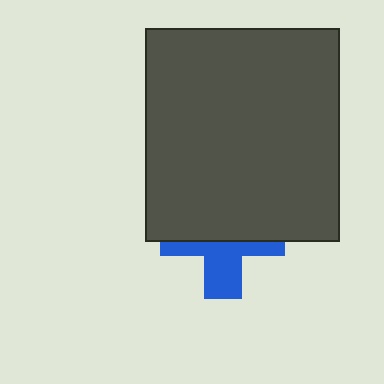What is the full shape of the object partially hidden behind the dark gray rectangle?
The partially hidden object is a blue cross.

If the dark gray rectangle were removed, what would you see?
You would see the complete blue cross.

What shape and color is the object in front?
The object in front is a dark gray rectangle.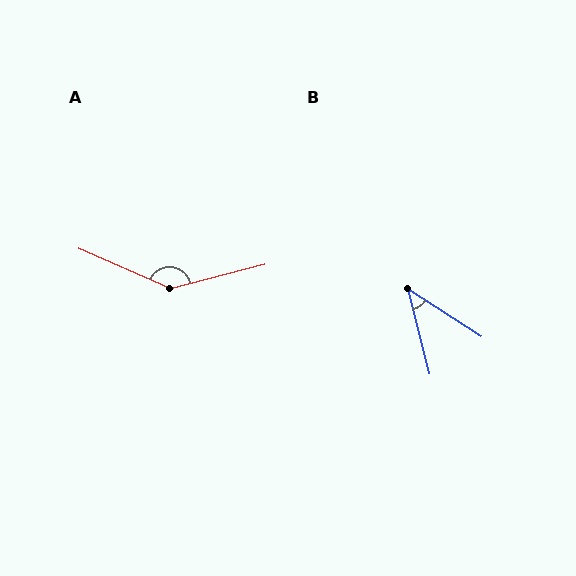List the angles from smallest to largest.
B (43°), A (142°).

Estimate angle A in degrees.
Approximately 142 degrees.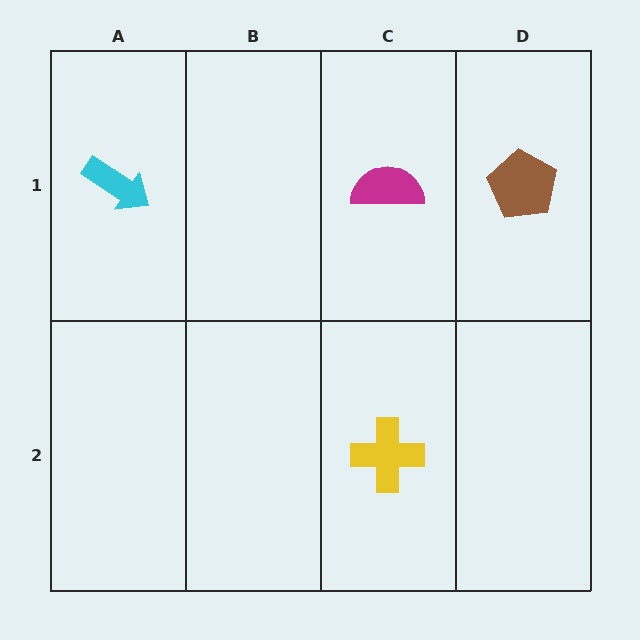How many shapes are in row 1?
3 shapes.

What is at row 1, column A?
A cyan arrow.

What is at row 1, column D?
A brown pentagon.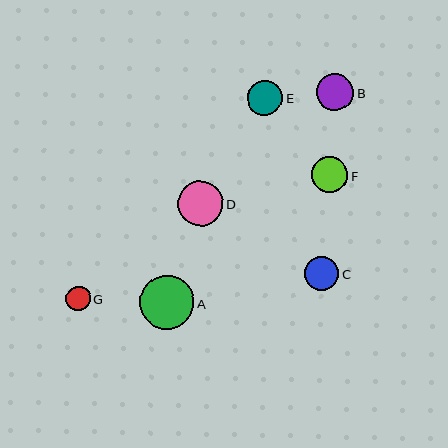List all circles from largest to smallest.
From largest to smallest: A, D, B, F, E, C, G.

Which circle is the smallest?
Circle G is the smallest with a size of approximately 24 pixels.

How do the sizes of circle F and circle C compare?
Circle F and circle C are approximately the same size.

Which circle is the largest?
Circle A is the largest with a size of approximately 54 pixels.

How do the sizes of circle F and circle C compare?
Circle F and circle C are approximately the same size.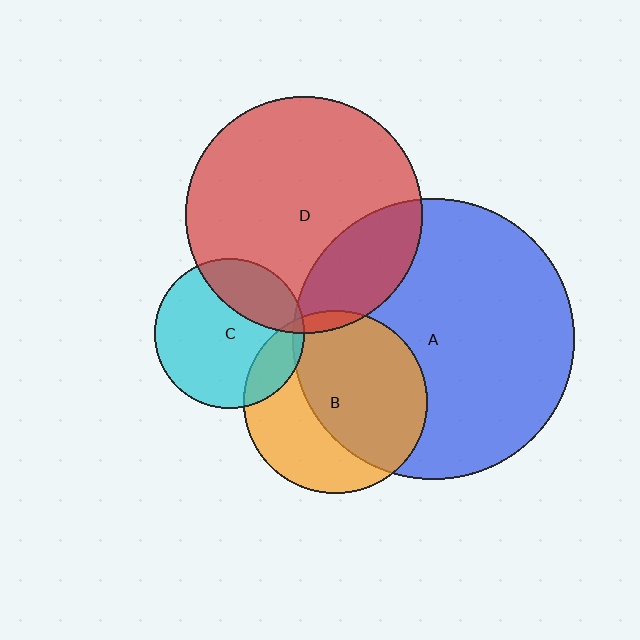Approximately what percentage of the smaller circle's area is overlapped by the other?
Approximately 15%.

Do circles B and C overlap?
Yes.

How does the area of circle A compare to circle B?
Approximately 2.3 times.